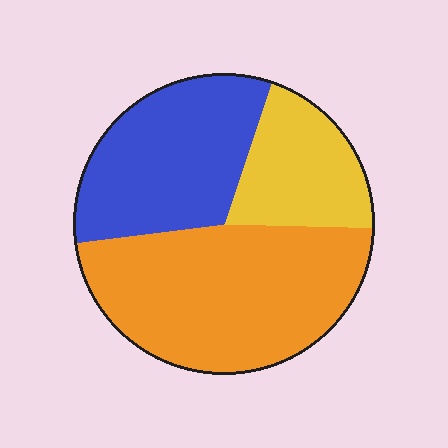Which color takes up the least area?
Yellow, at roughly 20%.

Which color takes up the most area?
Orange, at roughly 45%.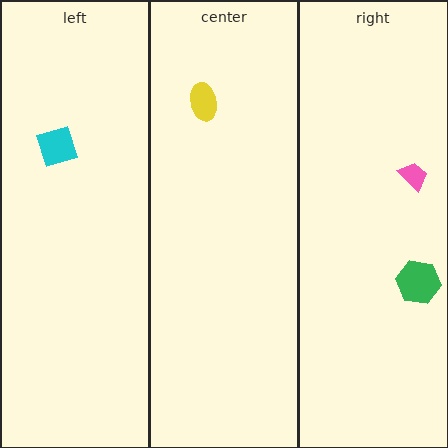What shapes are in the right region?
The green hexagon, the pink trapezoid.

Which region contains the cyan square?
The left region.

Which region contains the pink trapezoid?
The right region.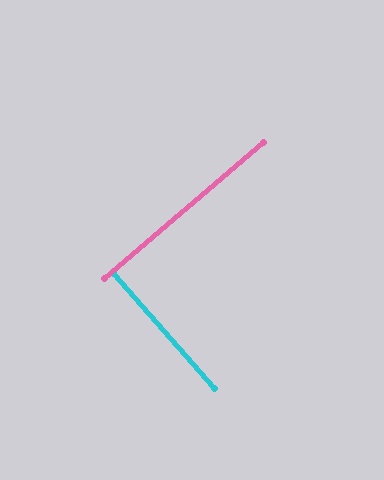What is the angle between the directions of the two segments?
Approximately 89 degrees.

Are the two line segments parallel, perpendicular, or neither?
Perpendicular — they meet at approximately 89°.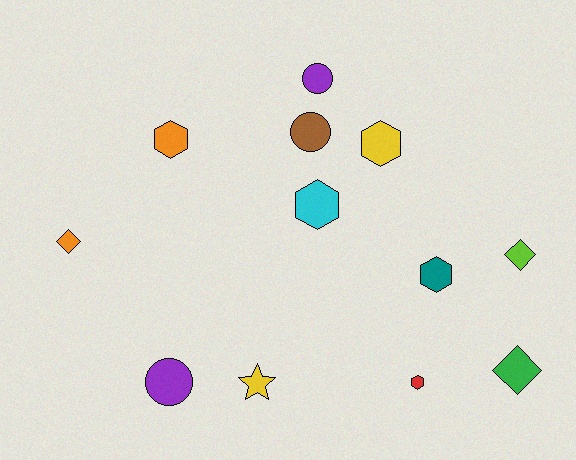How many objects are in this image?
There are 12 objects.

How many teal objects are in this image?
There is 1 teal object.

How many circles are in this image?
There are 3 circles.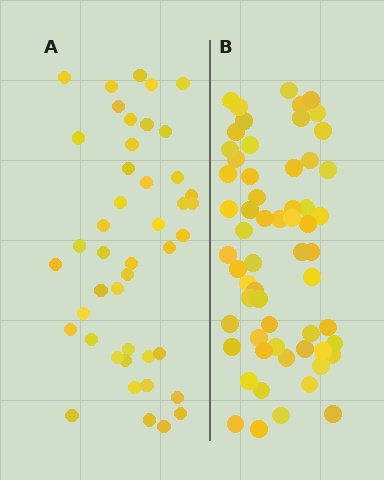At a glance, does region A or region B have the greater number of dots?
Region B (the right region) has more dots.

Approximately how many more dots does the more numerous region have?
Region B has approximately 15 more dots than region A.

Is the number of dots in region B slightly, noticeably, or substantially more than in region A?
Region B has noticeably more, but not dramatically so. The ratio is roughly 1.4 to 1.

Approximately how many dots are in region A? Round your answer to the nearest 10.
About 40 dots. (The exact count is 44, which rounds to 40.)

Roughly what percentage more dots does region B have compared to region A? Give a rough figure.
About 35% more.